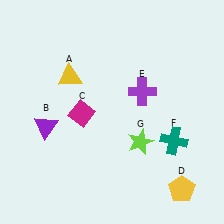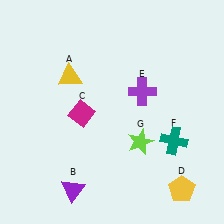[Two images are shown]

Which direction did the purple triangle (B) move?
The purple triangle (B) moved down.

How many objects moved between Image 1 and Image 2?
1 object moved between the two images.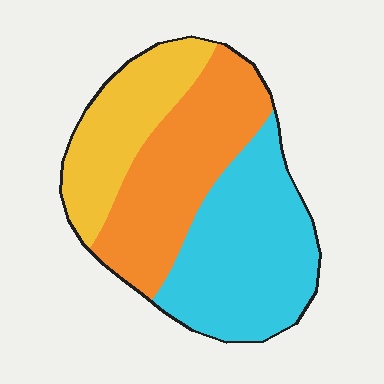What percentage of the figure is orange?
Orange takes up about one third (1/3) of the figure.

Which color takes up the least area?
Yellow, at roughly 25%.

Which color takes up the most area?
Cyan, at roughly 40%.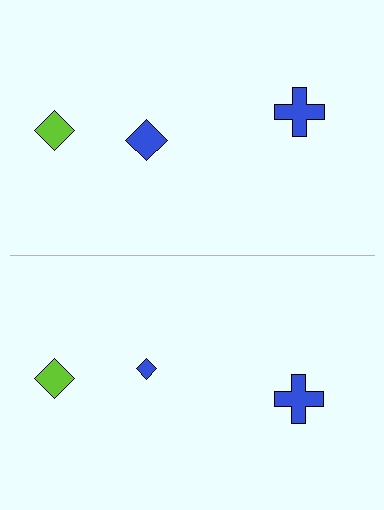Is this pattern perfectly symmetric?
No, the pattern is not perfectly symmetric. The blue diamond on the bottom side has a different size than its mirror counterpart.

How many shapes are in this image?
There are 6 shapes in this image.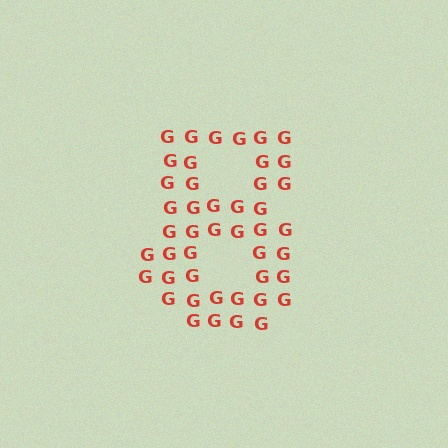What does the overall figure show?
The overall figure shows the digit 8.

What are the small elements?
The small elements are letter G's.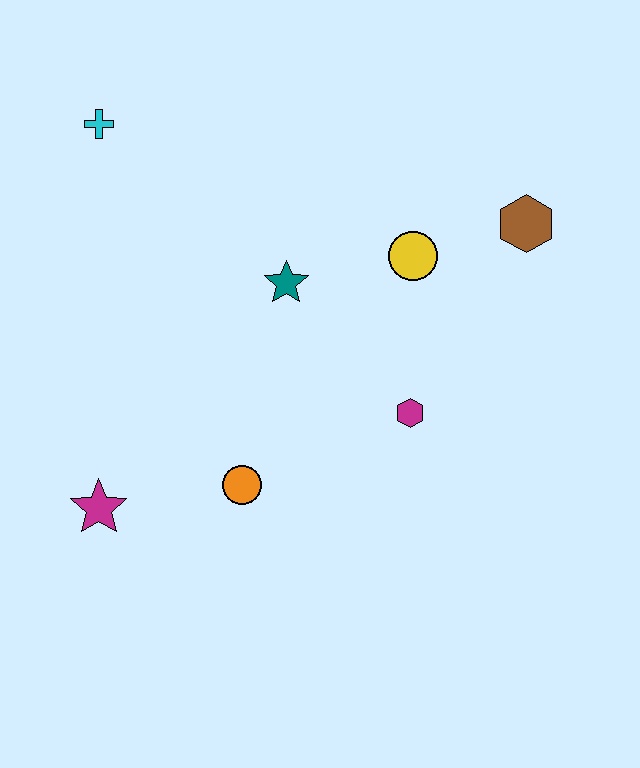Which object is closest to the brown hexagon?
The yellow circle is closest to the brown hexagon.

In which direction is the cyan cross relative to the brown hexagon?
The cyan cross is to the left of the brown hexagon.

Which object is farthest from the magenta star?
The brown hexagon is farthest from the magenta star.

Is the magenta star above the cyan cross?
No